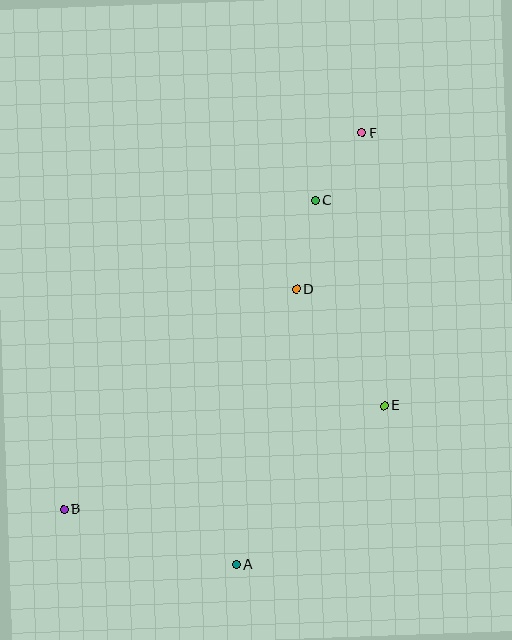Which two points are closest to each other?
Points C and F are closest to each other.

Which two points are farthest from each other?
Points B and F are farthest from each other.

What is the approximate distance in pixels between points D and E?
The distance between D and E is approximately 146 pixels.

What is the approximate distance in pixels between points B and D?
The distance between B and D is approximately 320 pixels.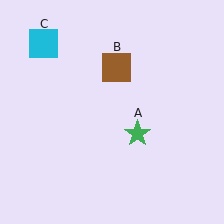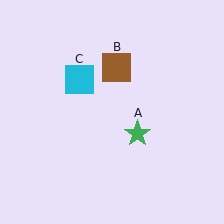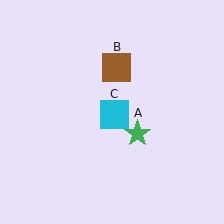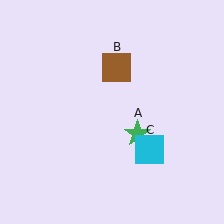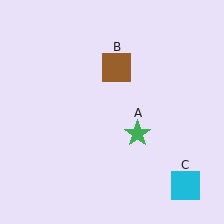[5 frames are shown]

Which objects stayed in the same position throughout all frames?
Green star (object A) and brown square (object B) remained stationary.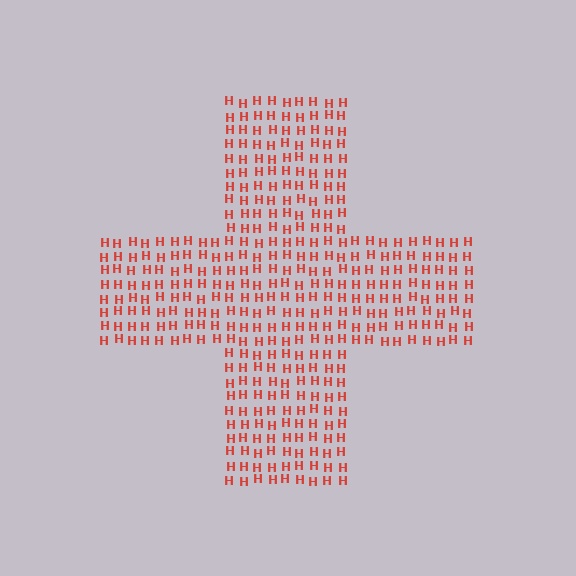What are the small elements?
The small elements are letter H's.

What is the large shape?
The large shape is a cross.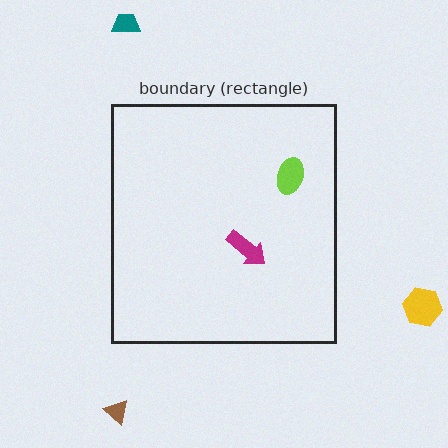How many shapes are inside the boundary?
2 inside, 3 outside.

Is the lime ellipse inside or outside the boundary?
Inside.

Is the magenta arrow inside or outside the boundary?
Inside.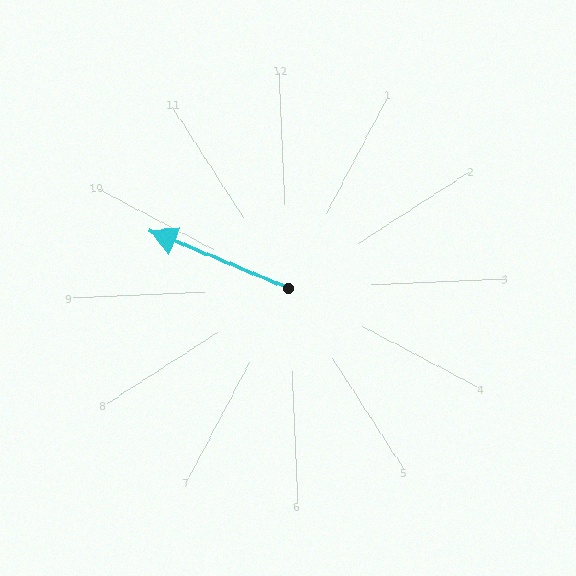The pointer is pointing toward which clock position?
Roughly 10 o'clock.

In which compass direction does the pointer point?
Northwest.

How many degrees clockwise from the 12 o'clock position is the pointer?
Approximately 295 degrees.